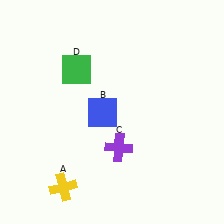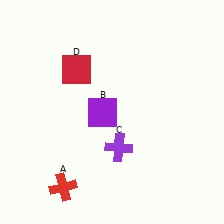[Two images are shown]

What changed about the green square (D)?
In Image 1, D is green. In Image 2, it changed to red.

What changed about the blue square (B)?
In Image 1, B is blue. In Image 2, it changed to purple.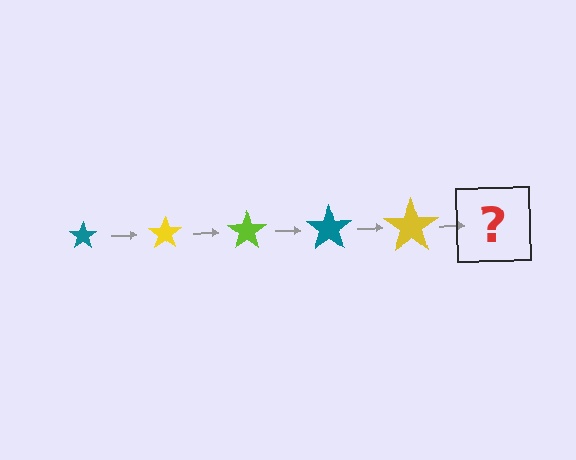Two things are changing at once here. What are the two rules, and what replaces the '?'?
The two rules are that the star grows larger each step and the color cycles through teal, yellow, and lime. The '?' should be a lime star, larger than the previous one.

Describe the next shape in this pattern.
It should be a lime star, larger than the previous one.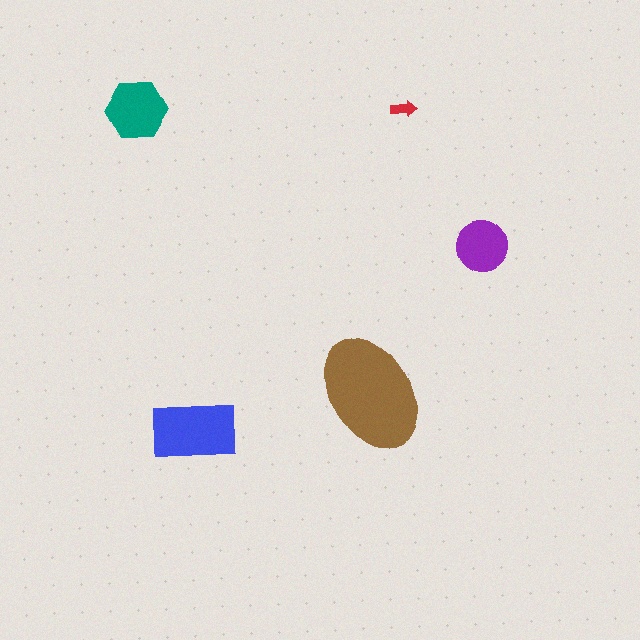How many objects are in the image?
There are 5 objects in the image.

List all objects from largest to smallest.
The brown ellipse, the blue rectangle, the teal hexagon, the purple circle, the red arrow.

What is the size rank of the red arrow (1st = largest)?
5th.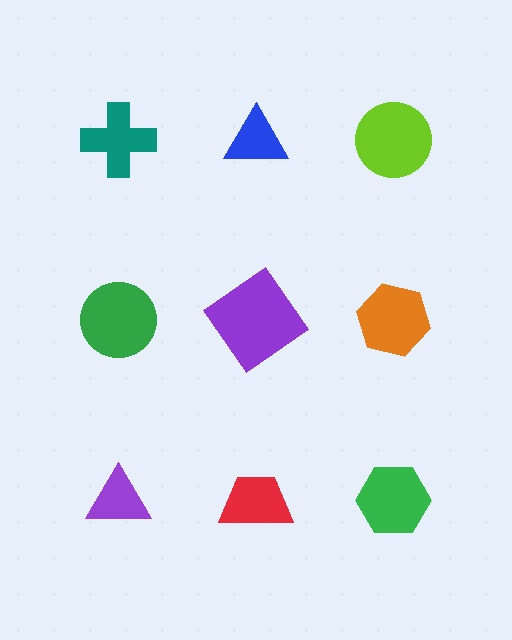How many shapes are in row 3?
3 shapes.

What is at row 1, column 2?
A blue triangle.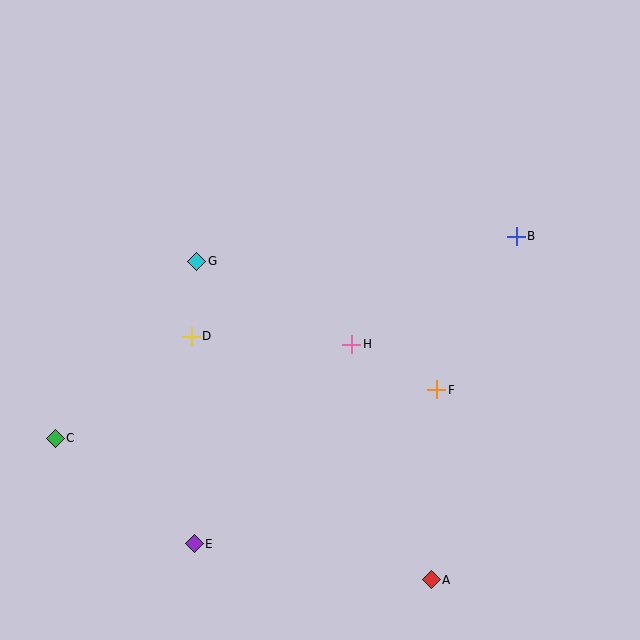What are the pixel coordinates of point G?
Point G is at (197, 261).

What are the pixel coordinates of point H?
Point H is at (352, 344).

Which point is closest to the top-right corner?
Point B is closest to the top-right corner.